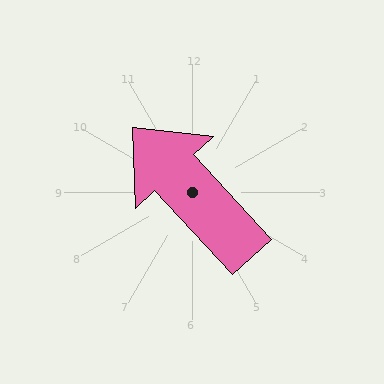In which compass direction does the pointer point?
Northwest.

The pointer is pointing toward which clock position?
Roughly 11 o'clock.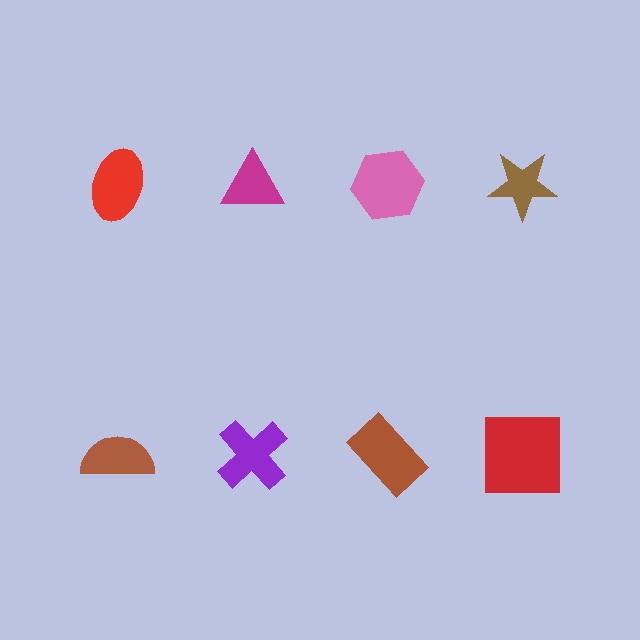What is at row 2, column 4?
A red square.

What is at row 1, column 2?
A magenta triangle.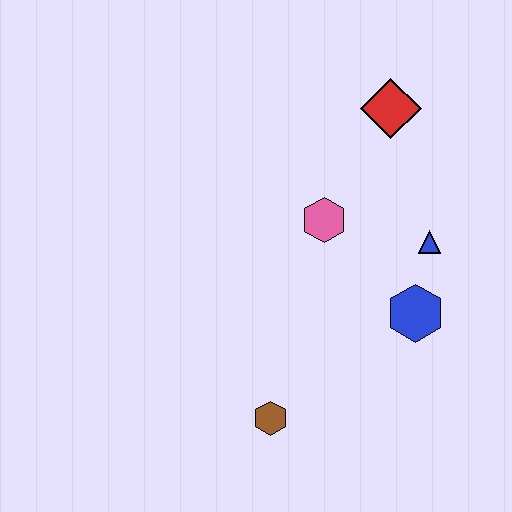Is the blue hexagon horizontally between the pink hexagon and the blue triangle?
Yes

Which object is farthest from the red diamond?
The brown hexagon is farthest from the red diamond.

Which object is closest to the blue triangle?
The blue hexagon is closest to the blue triangle.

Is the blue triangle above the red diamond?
No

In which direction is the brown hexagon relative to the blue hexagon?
The brown hexagon is to the left of the blue hexagon.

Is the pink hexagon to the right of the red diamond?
No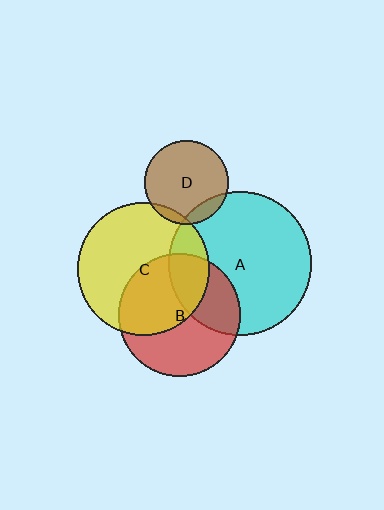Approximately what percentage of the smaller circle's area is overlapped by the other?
Approximately 5%.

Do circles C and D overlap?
Yes.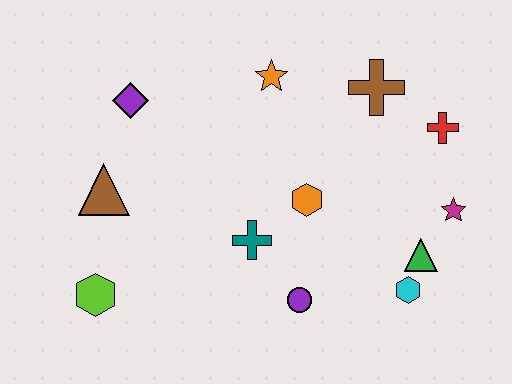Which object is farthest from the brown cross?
The lime hexagon is farthest from the brown cross.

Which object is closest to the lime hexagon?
The brown triangle is closest to the lime hexagon.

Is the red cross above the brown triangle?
Yes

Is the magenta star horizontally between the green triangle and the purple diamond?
No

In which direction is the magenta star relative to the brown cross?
The magenta star is below the brown cross.